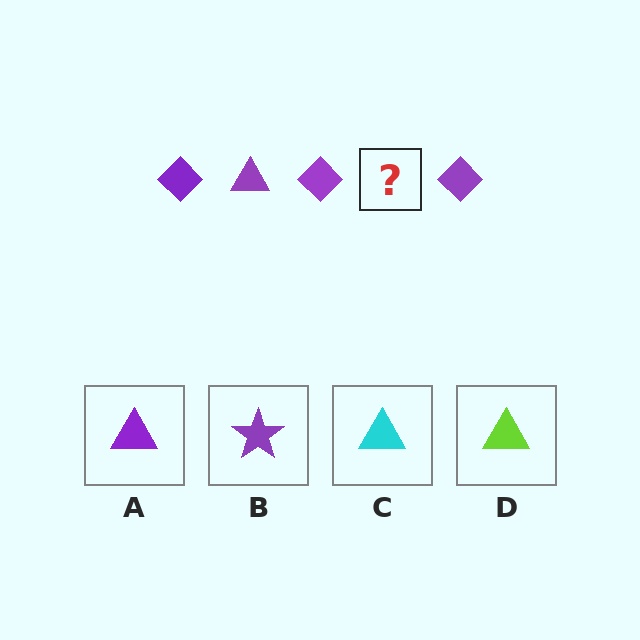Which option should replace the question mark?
Option A.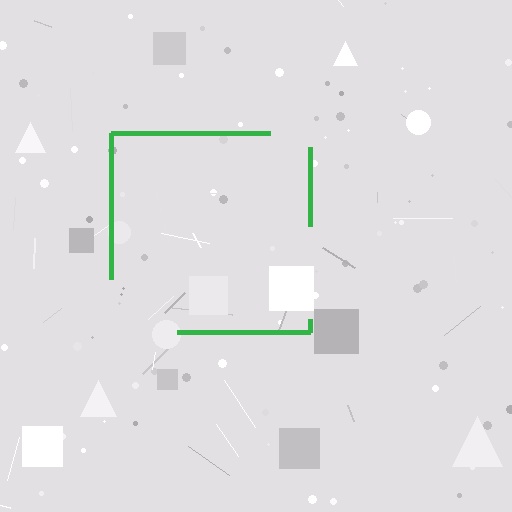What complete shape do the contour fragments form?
The contour fragments form a square.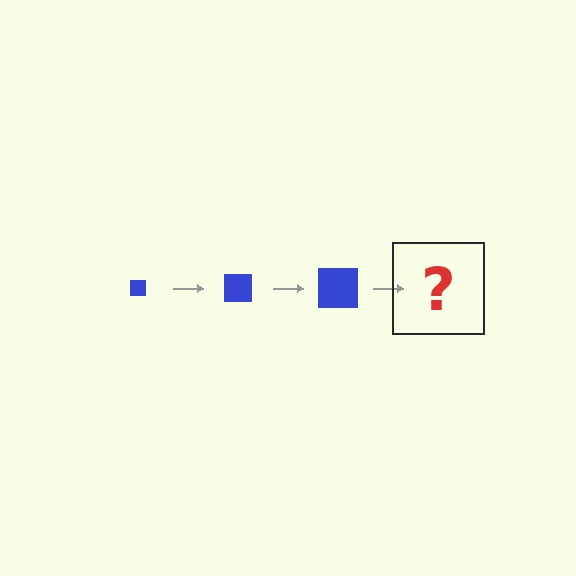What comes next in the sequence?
The next element should be a blue square, larger than the previous one.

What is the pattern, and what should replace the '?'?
The pattern is that the square gets progressively larger each step. The '?' should be a blue square, larger than the previous one.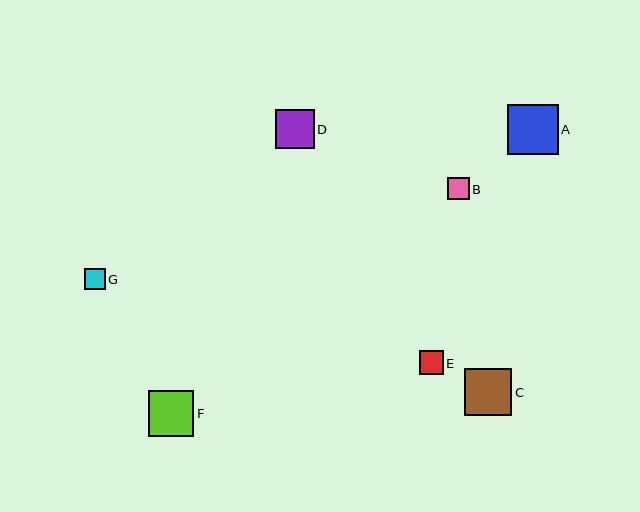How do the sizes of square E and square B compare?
Square E and square B are approximately the same size.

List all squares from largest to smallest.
From largest to smallest: A, C, F, D, E, B, G.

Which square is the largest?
Square A is the largest with a size of approximately 51 pixels.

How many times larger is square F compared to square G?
Square F is approximately 2.2 times the size of square G.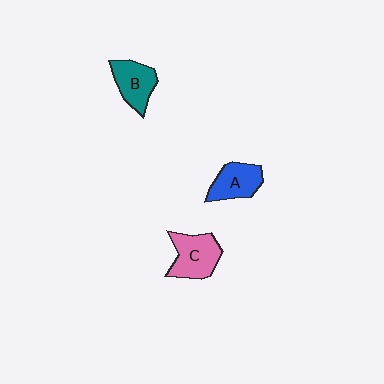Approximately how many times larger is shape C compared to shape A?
Approximately 1.2 times.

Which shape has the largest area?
Shape C (pink).